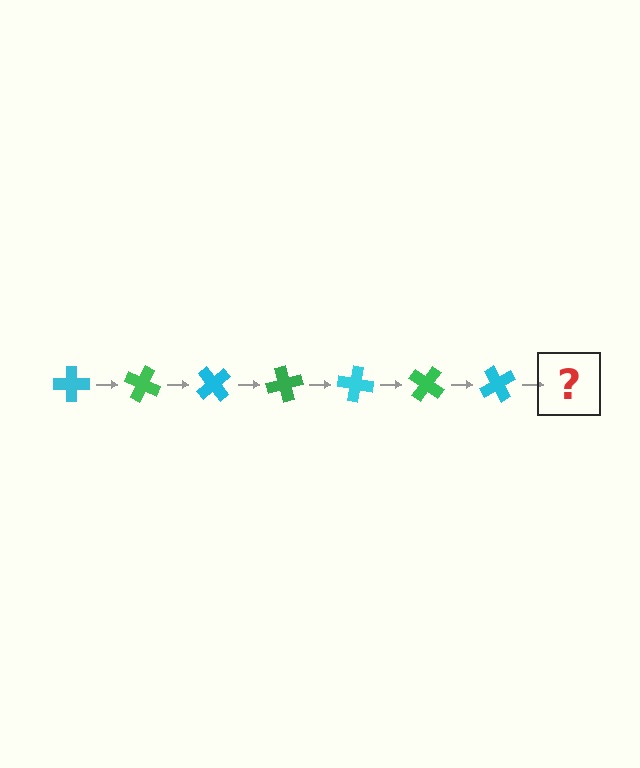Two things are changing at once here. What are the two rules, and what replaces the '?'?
The two rules are that it rotates 25 degrees each step and the color cycles through cyan and green. The '?' should be a green cross, rotated 175 degrees from the start.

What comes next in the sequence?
The next element should be a green cross, rotated 175 degrees from the start.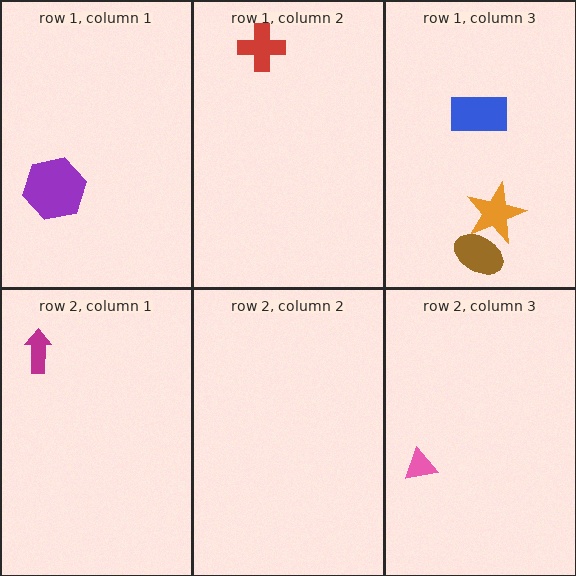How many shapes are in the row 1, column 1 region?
1.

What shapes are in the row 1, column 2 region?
The red cross.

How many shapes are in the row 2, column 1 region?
1.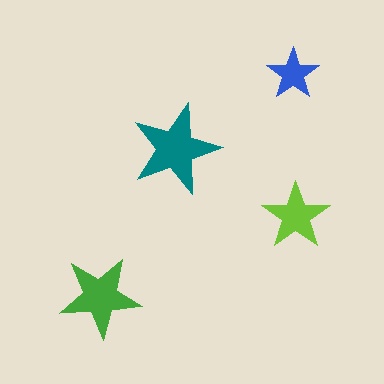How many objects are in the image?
There are 4 objects in the image.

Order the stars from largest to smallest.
the teal one, the green one, the lime one, the blue one.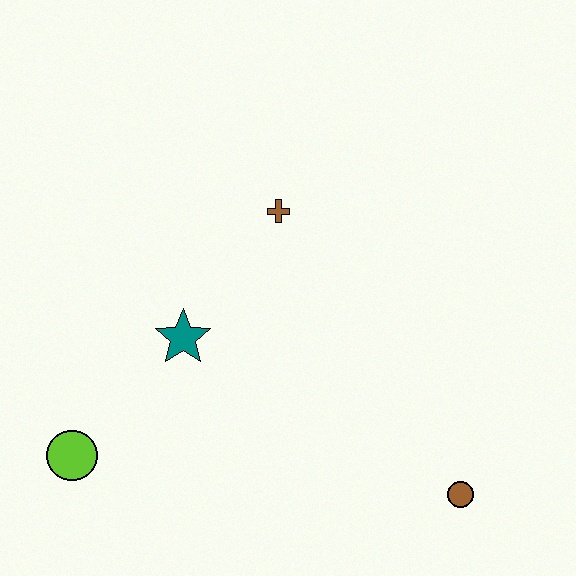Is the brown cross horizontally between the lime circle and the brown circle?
Yes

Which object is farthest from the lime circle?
The brown circle is farthest from the lime circle.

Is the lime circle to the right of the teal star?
No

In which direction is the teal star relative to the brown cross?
The teal star is below the brown cross.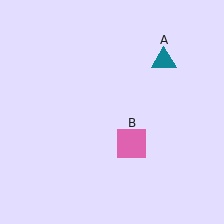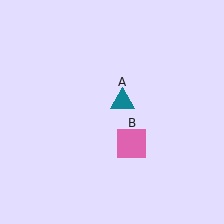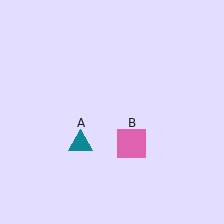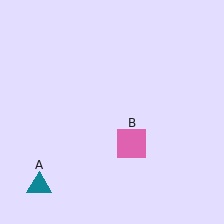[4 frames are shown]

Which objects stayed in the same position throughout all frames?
Pink square (object B) remained stationary.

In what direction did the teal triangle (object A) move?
The teal triangle (object A) moved down and to the left.